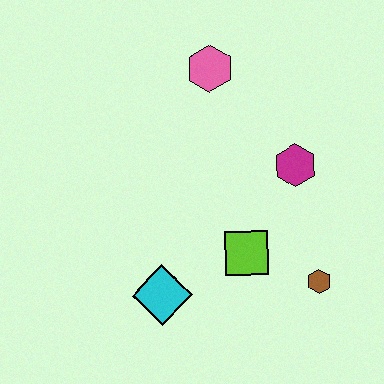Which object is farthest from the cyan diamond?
The pink hexagon is farthest from the cyan diamond.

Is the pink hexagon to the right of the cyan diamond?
Yes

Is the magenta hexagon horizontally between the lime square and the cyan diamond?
No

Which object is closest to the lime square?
The brown hexagon is closest to the lime square.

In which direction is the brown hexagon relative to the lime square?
The brown hexagon is to the right of the lime square.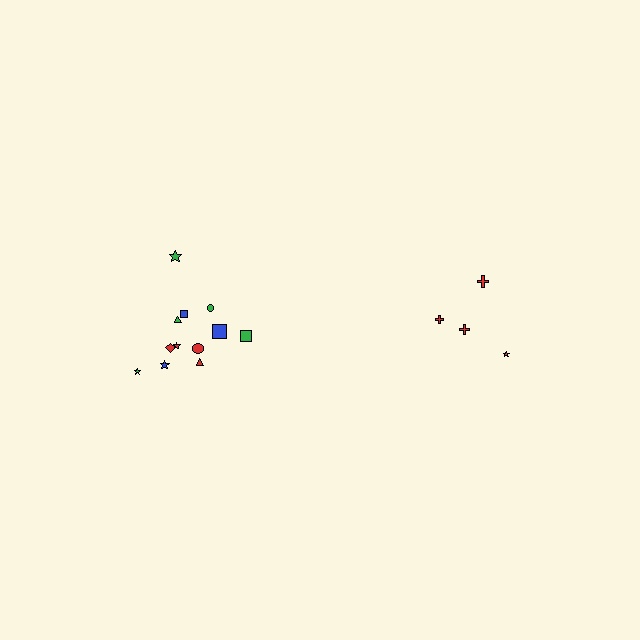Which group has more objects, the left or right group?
The left group.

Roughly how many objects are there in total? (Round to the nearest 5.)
Roughly 15 objects in total.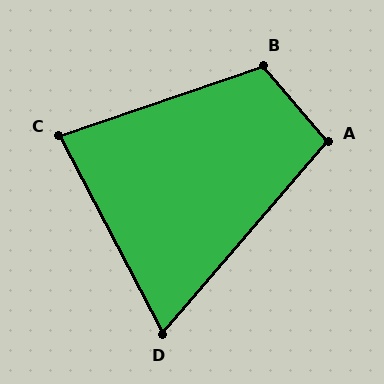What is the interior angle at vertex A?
Approximately 99 degrees (obtuse).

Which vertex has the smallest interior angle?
D, at approximately 68 degrees.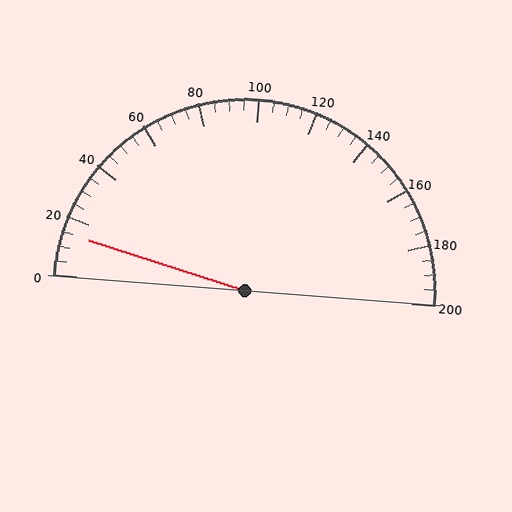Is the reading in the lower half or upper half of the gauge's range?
The reading is in the lower half of the range (0 to 200).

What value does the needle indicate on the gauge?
The needle indicates approximately 15.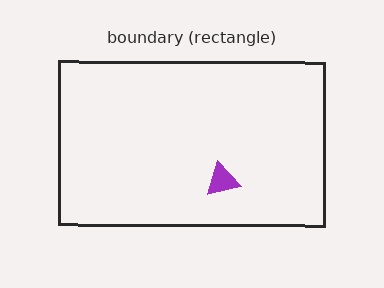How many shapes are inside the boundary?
1 inside, 0 outside.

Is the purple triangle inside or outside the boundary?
Inside.